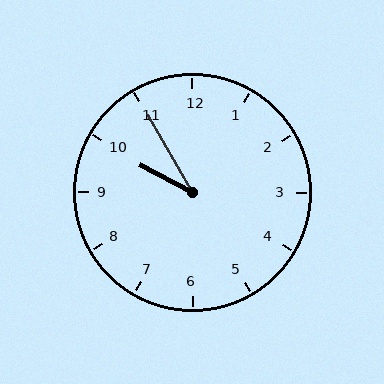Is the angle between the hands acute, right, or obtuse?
It is acute.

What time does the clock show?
9:55.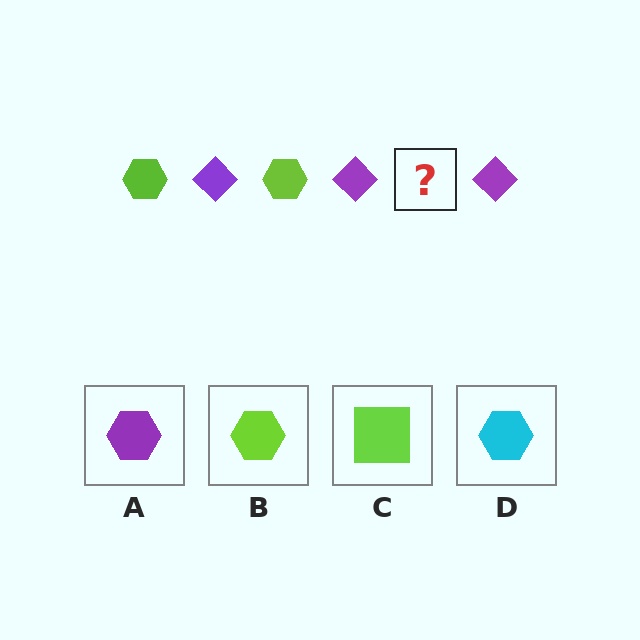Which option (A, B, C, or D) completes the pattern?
B.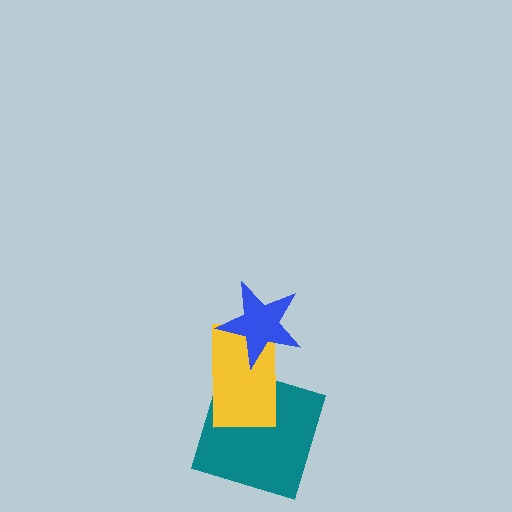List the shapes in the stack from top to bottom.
From top to bottom: the blue star, the yellow rectangle, the teal square.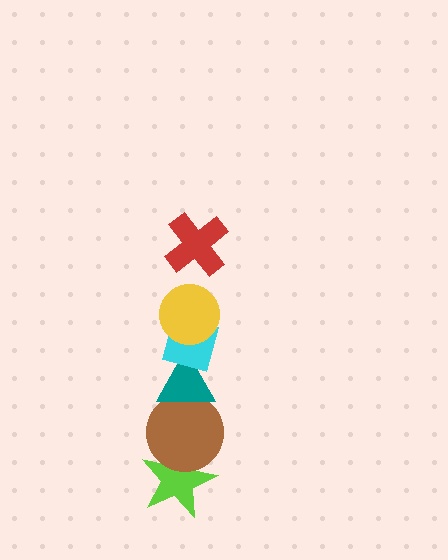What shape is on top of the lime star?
The brown circle is on top of the lime star.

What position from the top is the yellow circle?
The yellow circle is 2nd from the top.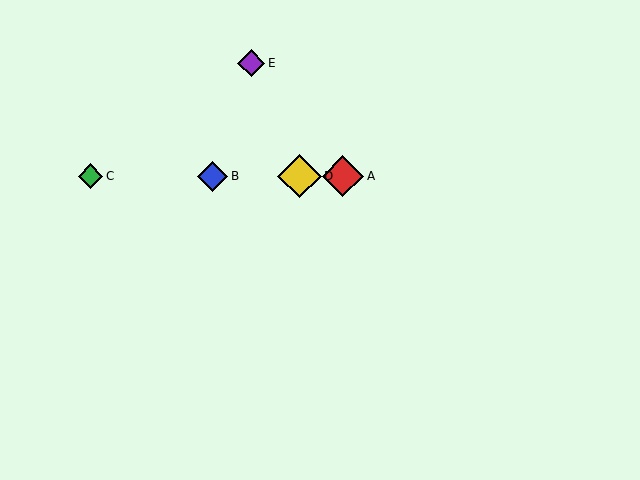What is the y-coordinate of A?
Object A is at y≈176.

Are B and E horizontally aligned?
No, B is at y≈176 and E is at y≈63.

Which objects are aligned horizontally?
Objects A, B, C, D are aligned horizontally.